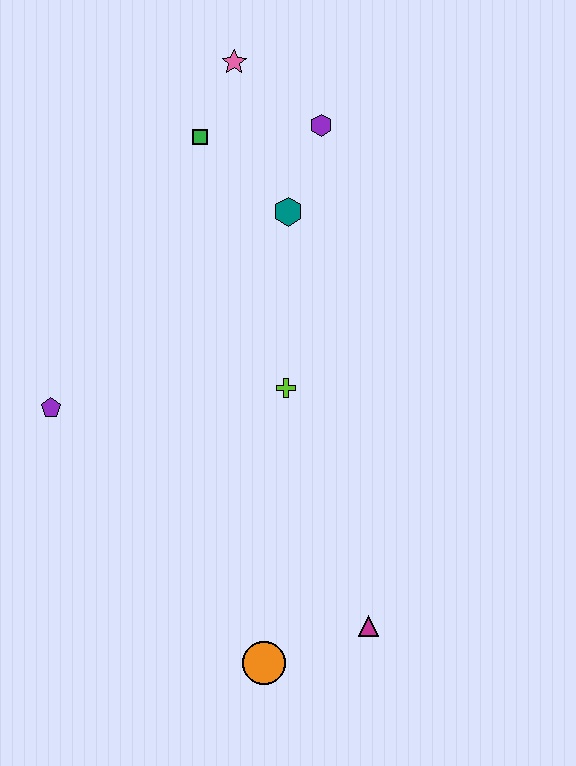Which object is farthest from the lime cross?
The pink star is farthest from the lime cross.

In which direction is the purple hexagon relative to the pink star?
The purple hexagon is to the right of the pink star.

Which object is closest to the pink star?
The green square is closest to the pink star.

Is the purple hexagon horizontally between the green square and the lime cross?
No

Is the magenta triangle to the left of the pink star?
No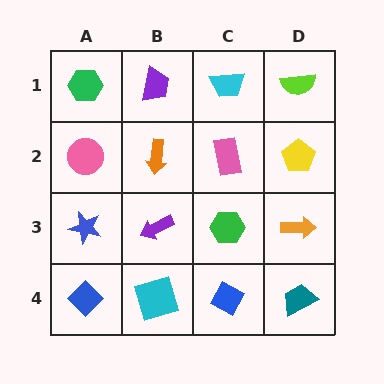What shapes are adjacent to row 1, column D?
A yellow pentagon (row 2, column D), a cyan trapezoid (row 1, column C).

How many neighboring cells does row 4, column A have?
2.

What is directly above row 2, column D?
A lime semicircle.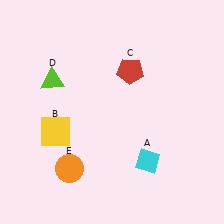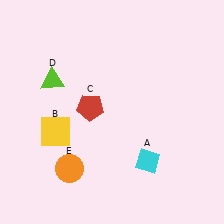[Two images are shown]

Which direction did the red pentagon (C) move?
The red pentagon (C) moved left.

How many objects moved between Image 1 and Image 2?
1 object moved between the two images.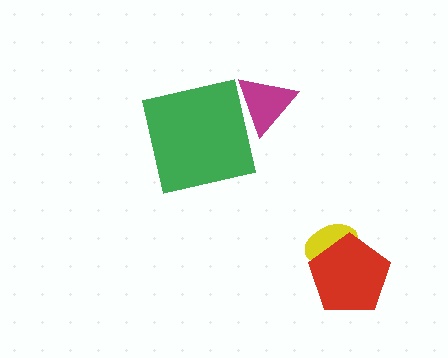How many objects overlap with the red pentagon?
1 object overlaps with the red pentagon.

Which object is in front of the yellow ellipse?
The red pentagon is in front of the yellow ellipse.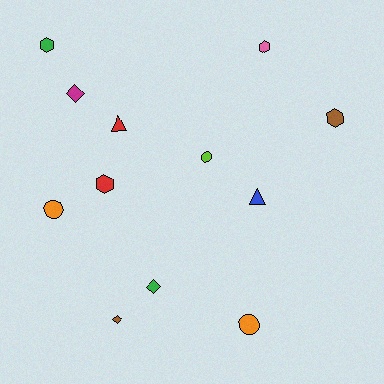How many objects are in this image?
There are 12 objects.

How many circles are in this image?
There are 3 circles.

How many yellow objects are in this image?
There are no yellow objects.